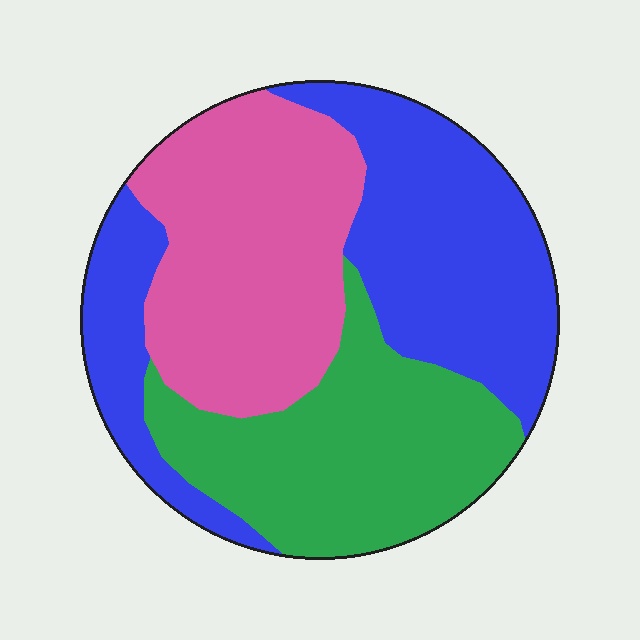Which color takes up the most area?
Blue, at roughly 40%.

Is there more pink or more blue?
Blue.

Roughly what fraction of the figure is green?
Green covers around 30% of the figure.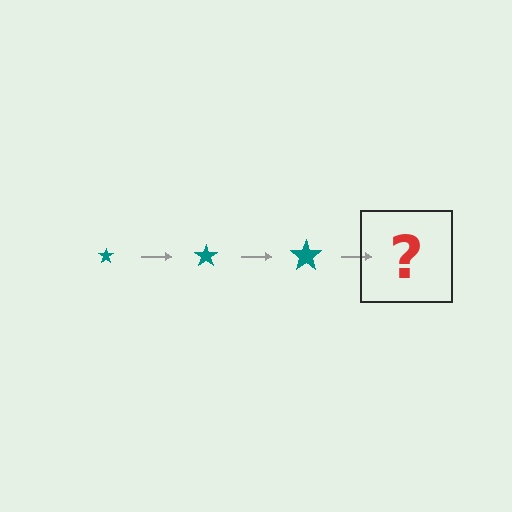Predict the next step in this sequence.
The next step is a teal star, larger than the previous one.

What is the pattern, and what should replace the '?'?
The pattern is that the star gets progressively larger each step. The '?' should be a teal star, larger than the previous one.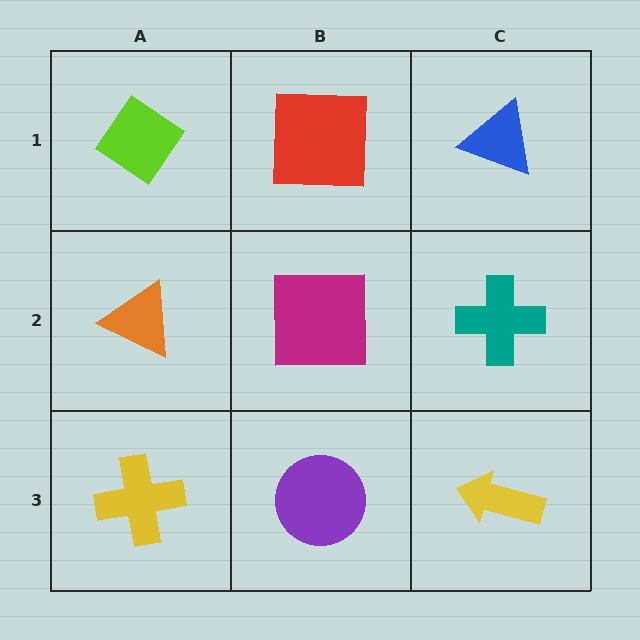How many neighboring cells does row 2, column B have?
4.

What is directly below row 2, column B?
A purple circle.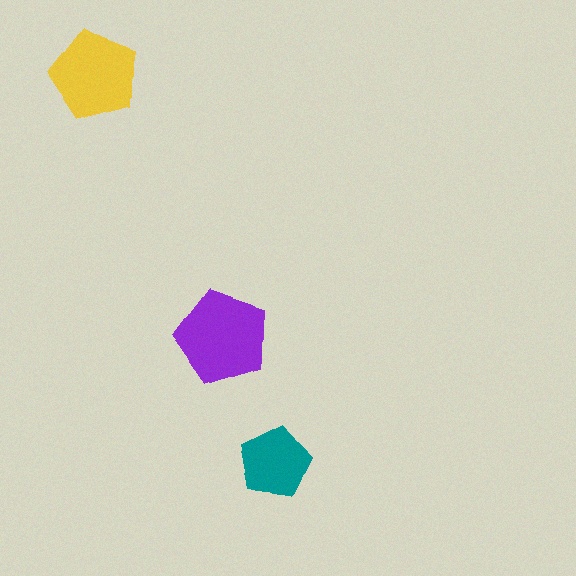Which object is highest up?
The yellow pentagon is topmost.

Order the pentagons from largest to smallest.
the purple one, the yellow one, the teal one.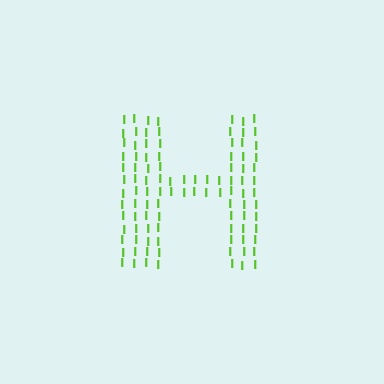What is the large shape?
The large shape is the letter H.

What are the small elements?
The small elements are letter I's.